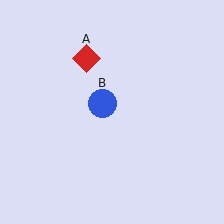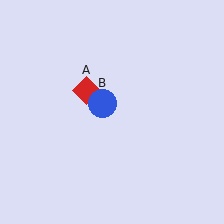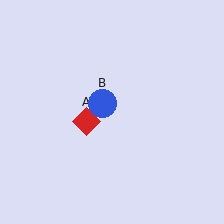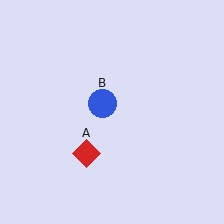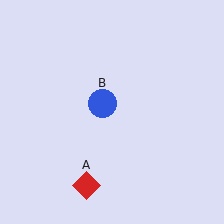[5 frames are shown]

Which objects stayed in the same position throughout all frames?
Blue circle (object B) remained stationary.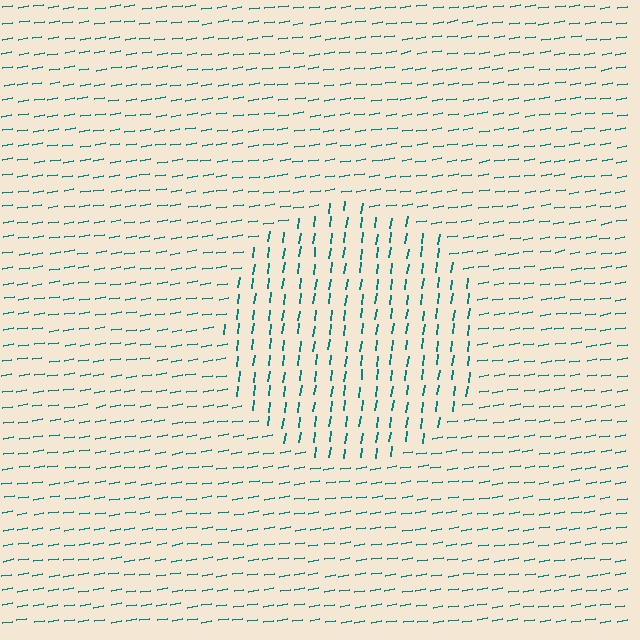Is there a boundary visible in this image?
Yes, there is a texture boundary formed by a change in line orientation.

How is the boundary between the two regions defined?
The boundary is defined purely by a change in line orientation (approximately 73 degrees difference). All lines are the same color and thickness.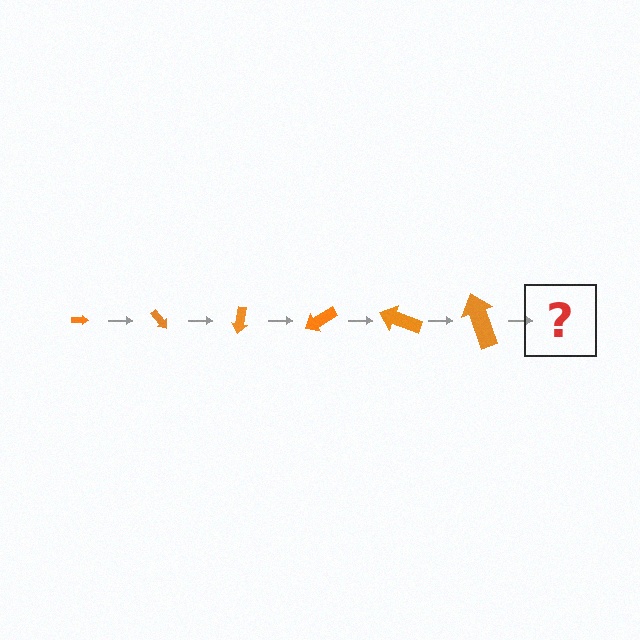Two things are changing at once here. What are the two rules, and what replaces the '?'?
The two rules are that the arrow grows larger each step and it rotates 50 degrees each step. The '?' should be an arrow, larger than the previous one and rotated 300 degrees from the start.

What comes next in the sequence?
The next element should be an arrow, larger than the previous one and rotated 300 degrees from the start.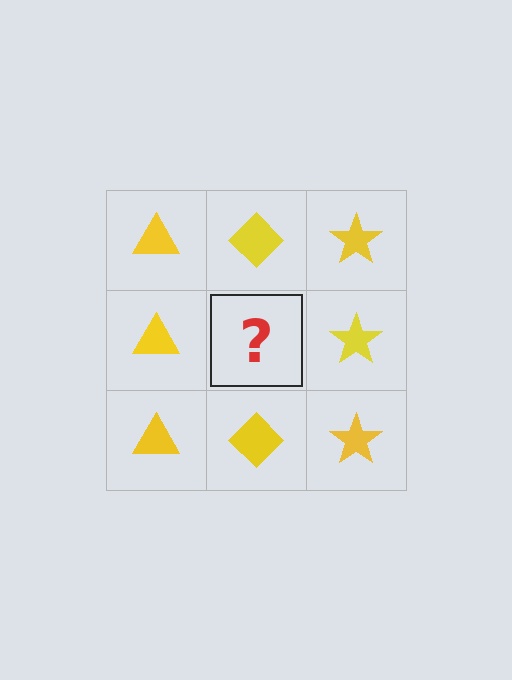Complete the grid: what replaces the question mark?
The question mark should be replaced with a yellow diamond.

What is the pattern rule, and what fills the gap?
The rule is that each column has a consistent shape. The gap should be filled with a yellow diamond.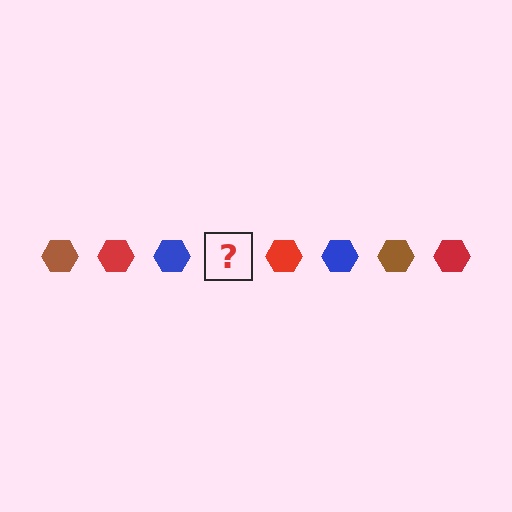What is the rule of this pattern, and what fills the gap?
The rule is that the pattern cycles through brown, red, blue hexagons. The gap should be filled with a brown hexagon.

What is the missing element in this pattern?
The missing element is a brown hexagon.